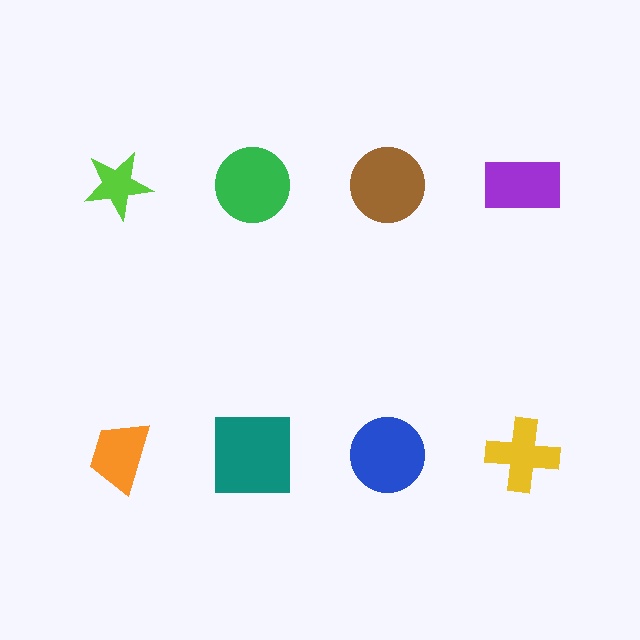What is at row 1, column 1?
A lime star.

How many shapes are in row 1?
4 shapes.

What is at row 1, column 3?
A brown circle.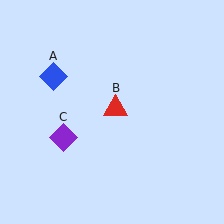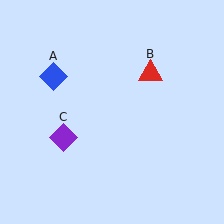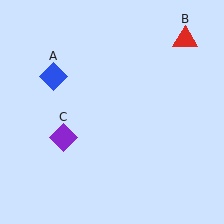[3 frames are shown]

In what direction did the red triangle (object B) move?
The red triangle (object B) moved up and to the right.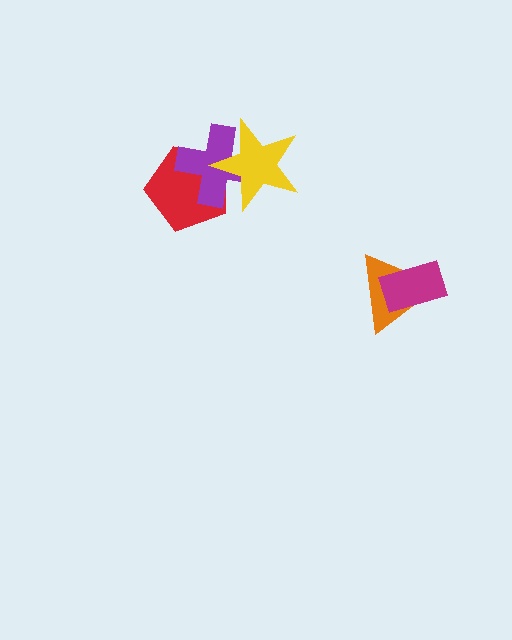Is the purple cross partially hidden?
Yes, it is partially covered by another shape.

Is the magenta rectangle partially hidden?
No, no other shape covers it.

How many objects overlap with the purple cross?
2 objects overlap with the purple cross.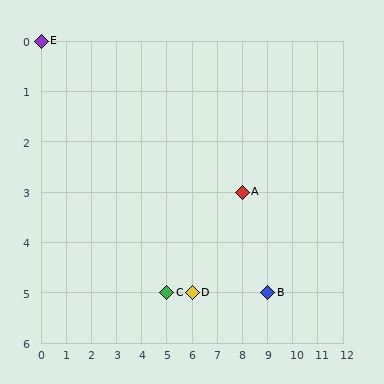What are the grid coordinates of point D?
Point D is at grid coordinates (6, 5).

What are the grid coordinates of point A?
Point A is at grid coordinates (8, 3).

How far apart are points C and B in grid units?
Points C and B are 4 columns apart.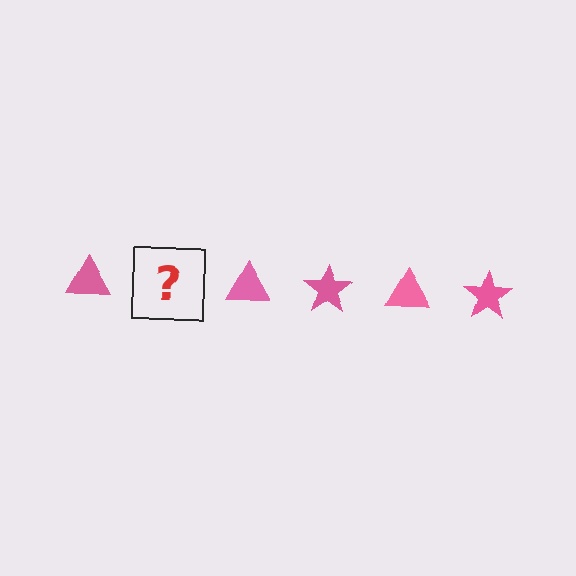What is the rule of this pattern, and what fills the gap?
The rule is that the pattern cycles through triangle, star shapes in pink. The gap should be filled with a pink star.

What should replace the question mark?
The question mark should be replaced with a pink star.